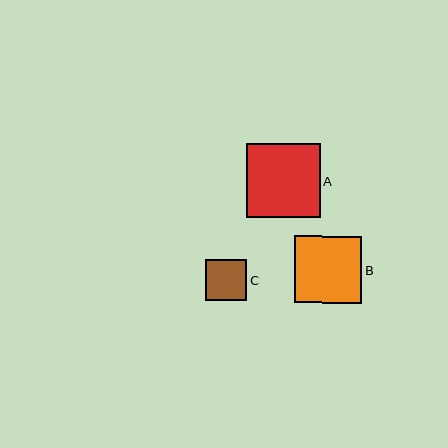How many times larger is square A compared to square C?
Square A is approximately 1.8 times the size of square C.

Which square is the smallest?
Square C is the smallest with a size of approximately 41 pixels.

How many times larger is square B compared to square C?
Square B is approximately 1.6 times the size of square C.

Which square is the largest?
Square A is the largest with a size of approximately 74 pixels.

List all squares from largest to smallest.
From largest to smallest: A, B, C.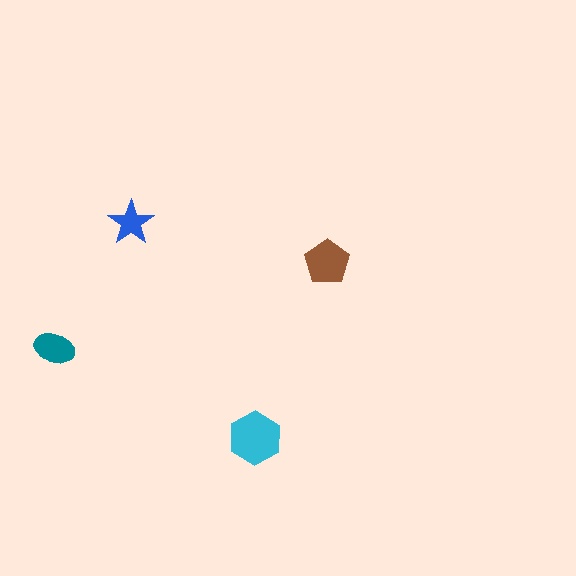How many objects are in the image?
There are 4 objects in the image.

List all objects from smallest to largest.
The blue star, the teal ellipse, the brown pentagon, the cyan hexagon.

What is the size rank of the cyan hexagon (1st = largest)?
1st.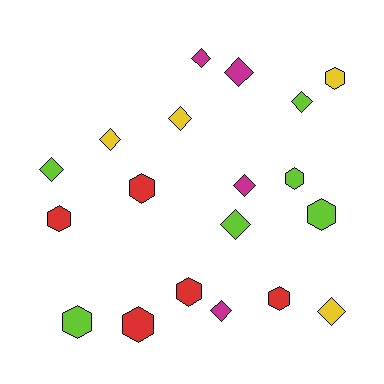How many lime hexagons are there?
There are 3 lime hexagons.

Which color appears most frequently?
Lime, with 6 objects.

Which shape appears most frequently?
Diamond, with 10 objects.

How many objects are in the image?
There are 19 objects.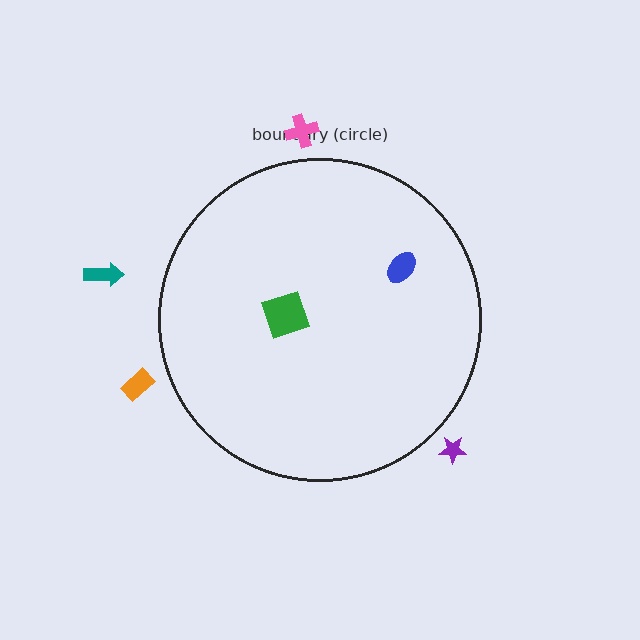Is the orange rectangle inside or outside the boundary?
Outside.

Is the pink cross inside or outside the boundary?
Outside.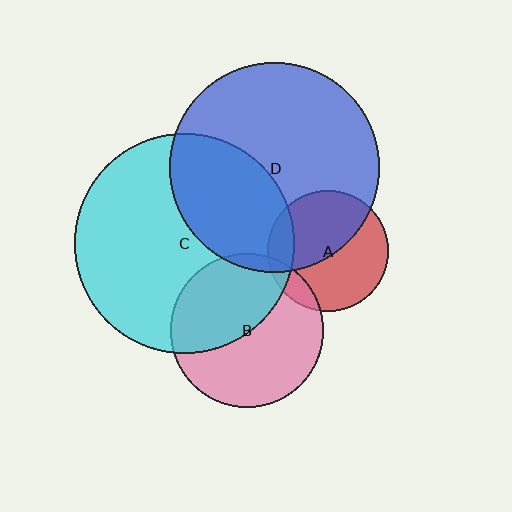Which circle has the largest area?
Circle C (cyan).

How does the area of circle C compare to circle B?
Approximately 2.1 times.